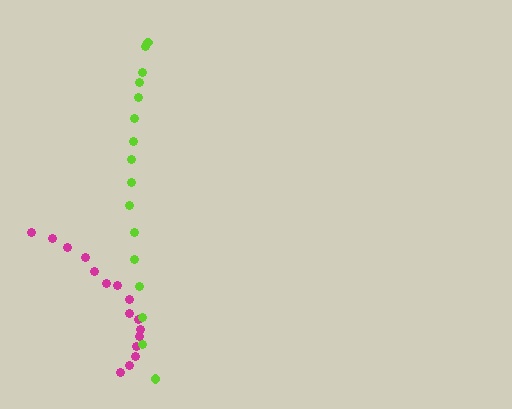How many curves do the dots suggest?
There are 2 distinct paths.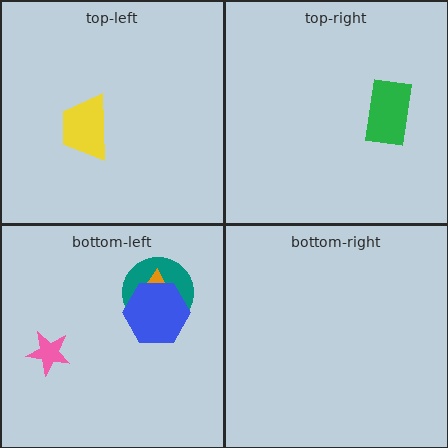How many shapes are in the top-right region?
1.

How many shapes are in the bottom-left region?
4.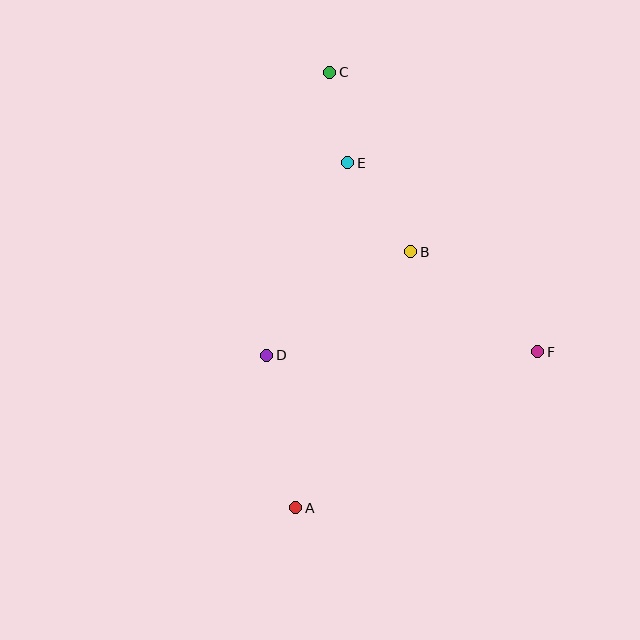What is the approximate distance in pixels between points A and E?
The distance between A and E is approximately 349 pixels.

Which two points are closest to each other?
Points C and E are closest to each other.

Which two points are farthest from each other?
Points A and C are farthest from each other.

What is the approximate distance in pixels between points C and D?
The distance between C and D is approximately 290 pixels.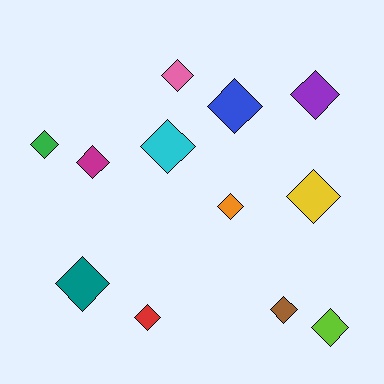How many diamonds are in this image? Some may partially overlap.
There are 12 diamonds.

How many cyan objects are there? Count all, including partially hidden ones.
There is 1 cyan object.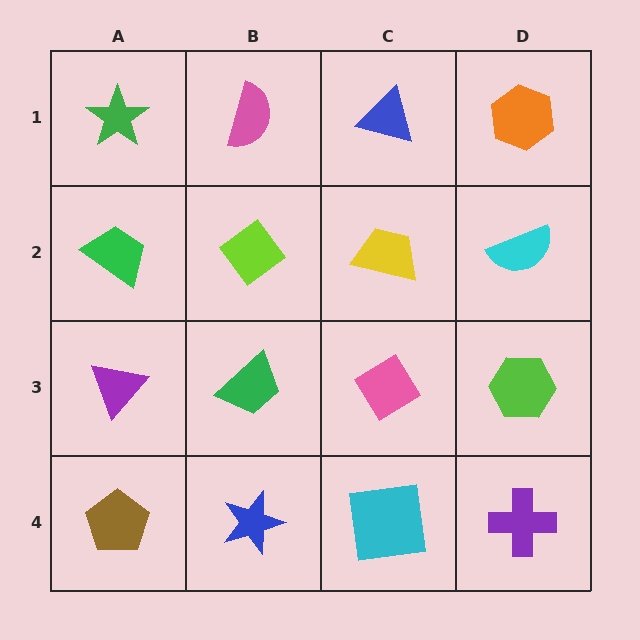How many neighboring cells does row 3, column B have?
4.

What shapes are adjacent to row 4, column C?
A pink diamond (row 3, column C), a blue star (row 4, column B), a purple cross (row 4, column D).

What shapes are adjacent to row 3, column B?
A lime diamond (row 2, column B), a blue star (row 4, column B), a purple triangle (row 3, column A), a pink diamond (row 3, column C).